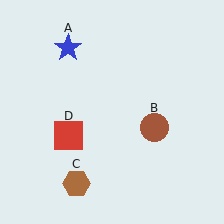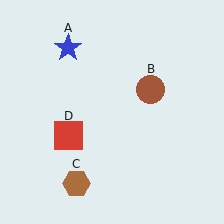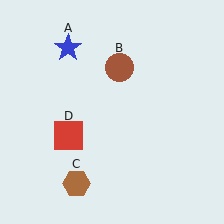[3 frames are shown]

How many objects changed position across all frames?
1 object changed position: brown circle (object B).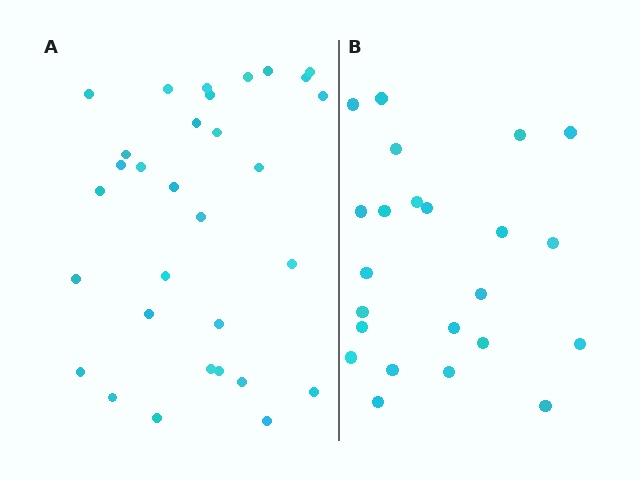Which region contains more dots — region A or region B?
Region A (the left region) has more dots.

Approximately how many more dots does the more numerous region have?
Region A has roughly 8 or so more dots than region B.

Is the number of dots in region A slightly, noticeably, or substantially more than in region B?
Region A has noticeably more, but not dramatically so. The ratio is roughly 1.3 to 1.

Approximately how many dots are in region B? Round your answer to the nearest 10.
About 20 dots. (The exact count is 23, which rounds to 20.)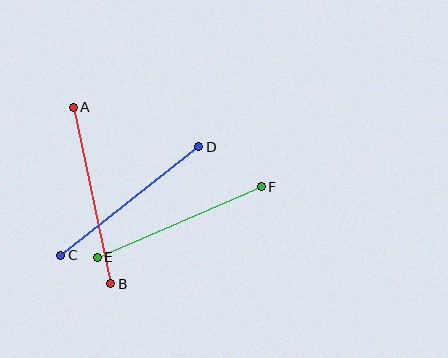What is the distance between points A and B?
The distance is approximately 181 pixels.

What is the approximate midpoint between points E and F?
The midpoint is at approximately (179, 222) pixels.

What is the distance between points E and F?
The distance is approximately 178 pixels.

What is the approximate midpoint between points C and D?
The midpoint is at approximately (130, 201) pixels.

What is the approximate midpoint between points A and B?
The midpoint is at approximately (92, 196) pixels.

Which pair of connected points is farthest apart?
Points A and B are farthest apart.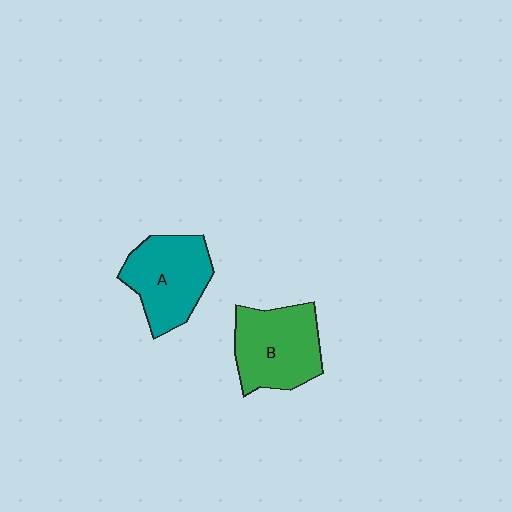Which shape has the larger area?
Shape B (green).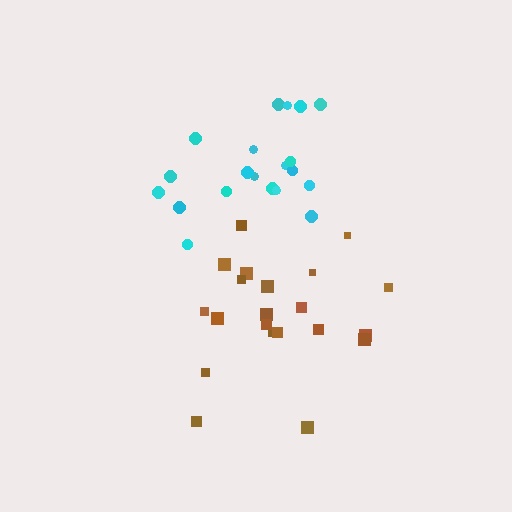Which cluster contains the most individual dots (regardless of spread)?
Brown (21).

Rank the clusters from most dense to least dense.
cyan, brown.